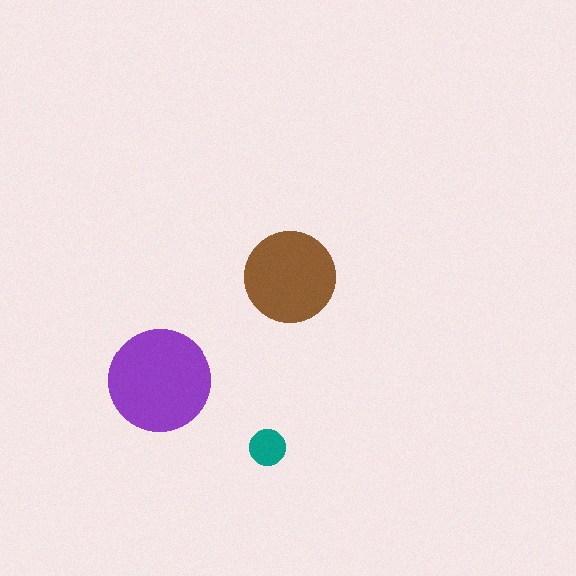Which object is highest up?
The brown circle is topmost.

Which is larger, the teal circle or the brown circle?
The brown one.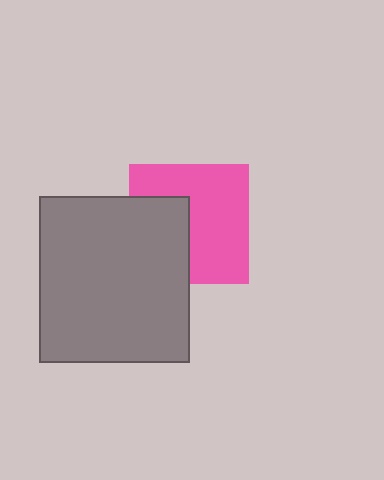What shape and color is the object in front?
The object in front is a gray rectangle.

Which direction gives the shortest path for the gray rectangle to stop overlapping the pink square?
Moving left gives the shortest separation.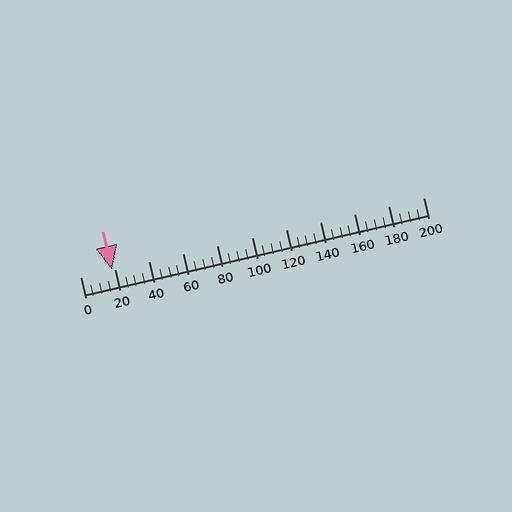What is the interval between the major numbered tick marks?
The major tick marks are spaced 20 units apart.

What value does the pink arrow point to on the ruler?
The pink arrow points to approximately 19.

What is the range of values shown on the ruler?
The ruler shows values from 0 to 200.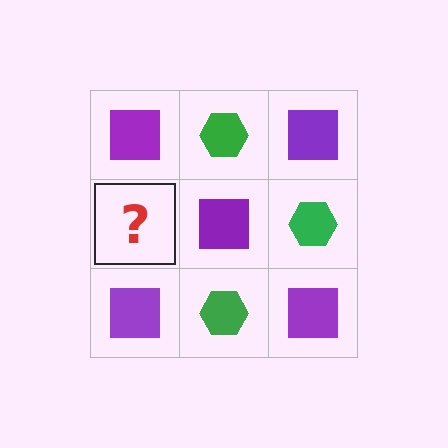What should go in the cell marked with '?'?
The missing cell should contain a green hexagon.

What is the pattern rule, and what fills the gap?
The rule is that it alternates purple square and green hexagon in a checkerboard pattern. The gap should be filled with a green hexagon.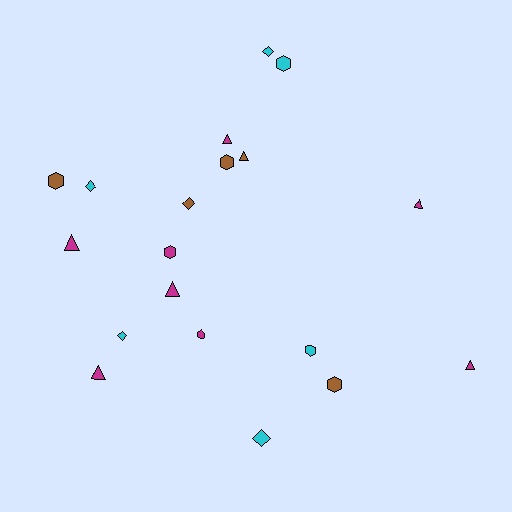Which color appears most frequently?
Magenta, with 8 objects.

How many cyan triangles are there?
There are no cyan triangles.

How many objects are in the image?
There are 19 objects.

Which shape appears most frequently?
Triangle, with 7 objects.